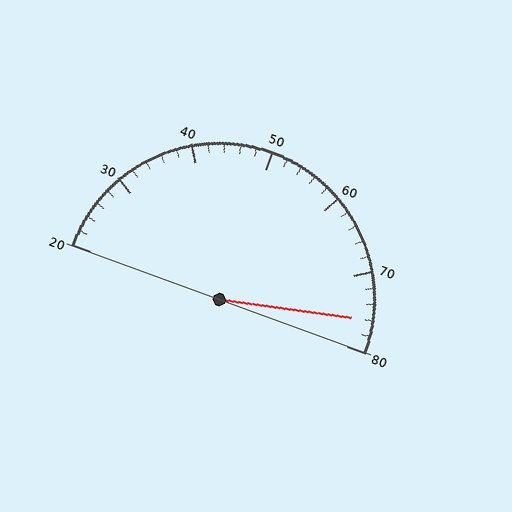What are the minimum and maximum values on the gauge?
The gauge ranges from 20 to 80.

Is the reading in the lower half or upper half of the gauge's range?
The reading is in the upper half of the range (20 to 80).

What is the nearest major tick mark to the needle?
The nearest major tick mark is 80.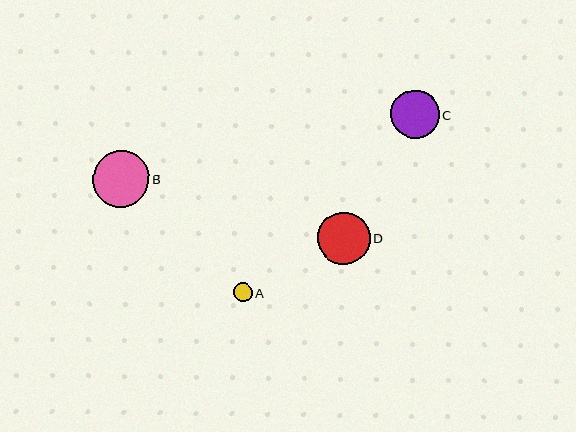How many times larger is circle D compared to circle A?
Circle D is approximately 2.7 times the size of circle A.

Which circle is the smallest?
Circle A is the smallest with a size of approximately 19 pixels.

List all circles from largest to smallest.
From largest to smallest: B, D, C, A.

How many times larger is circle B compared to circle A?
Circle B is approximately 2.9 times the size of circle A.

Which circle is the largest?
Circle B is the largest with a size of approximately 57 pixels.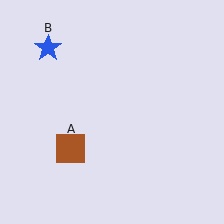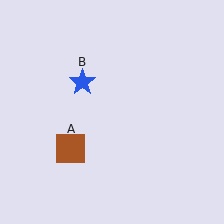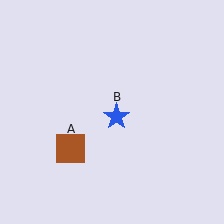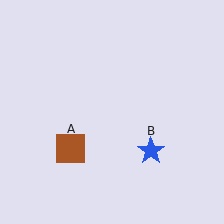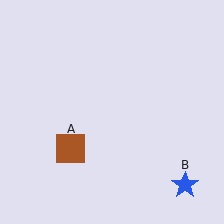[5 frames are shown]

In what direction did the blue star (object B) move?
The blue star (object B) moved down and to the right.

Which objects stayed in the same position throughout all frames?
Brown square (object A) remained stationary.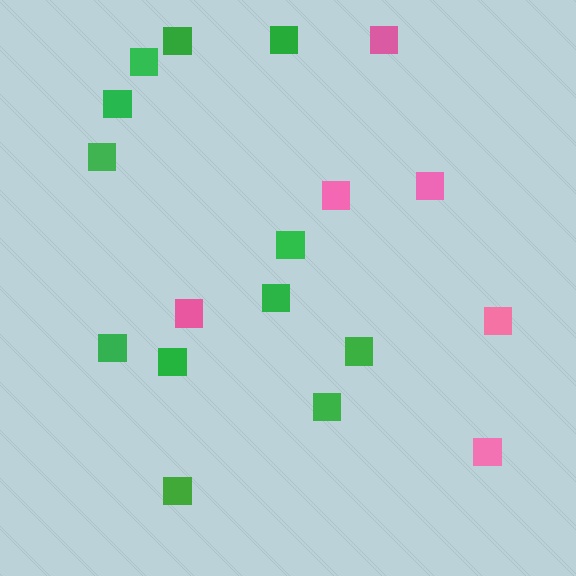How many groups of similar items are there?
There are 2 groups: one group of pink squares (6) and one group of green squares (12).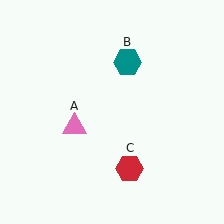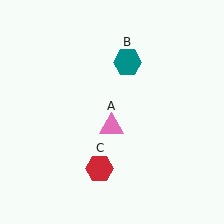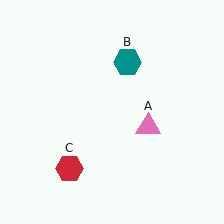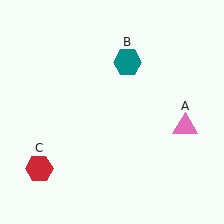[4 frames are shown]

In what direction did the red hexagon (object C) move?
The red hexagon (object C) moved left.